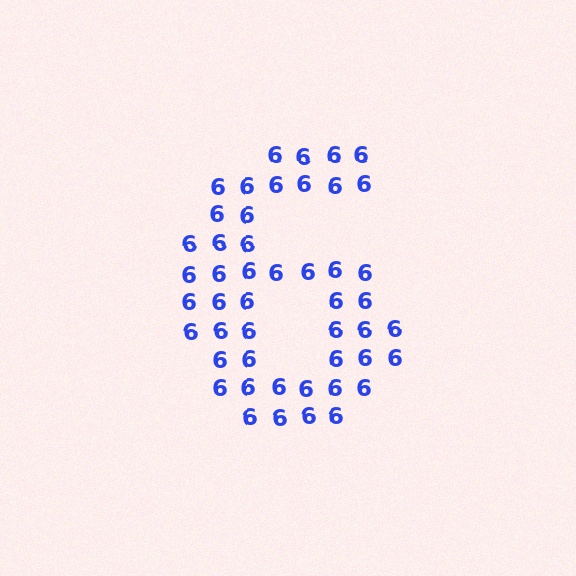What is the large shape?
The large shape is the digit 6.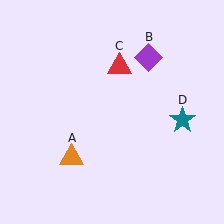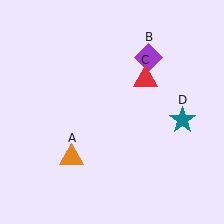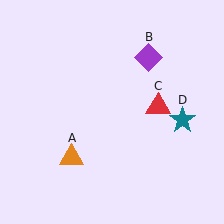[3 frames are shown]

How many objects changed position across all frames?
1 object changed position: red triangle (object C).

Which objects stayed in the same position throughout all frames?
Orange triangle (object A) and purple diamond (object B) and teal star (object D) remained stationary.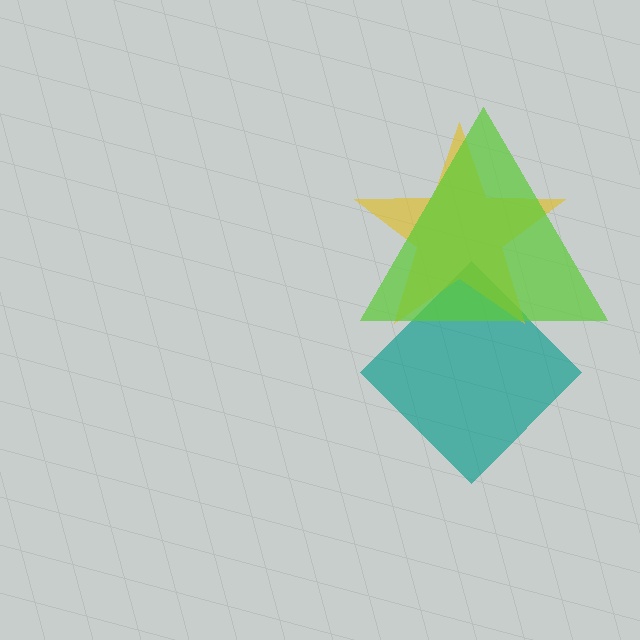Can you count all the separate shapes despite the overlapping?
Yes, there are 3 separate shapes.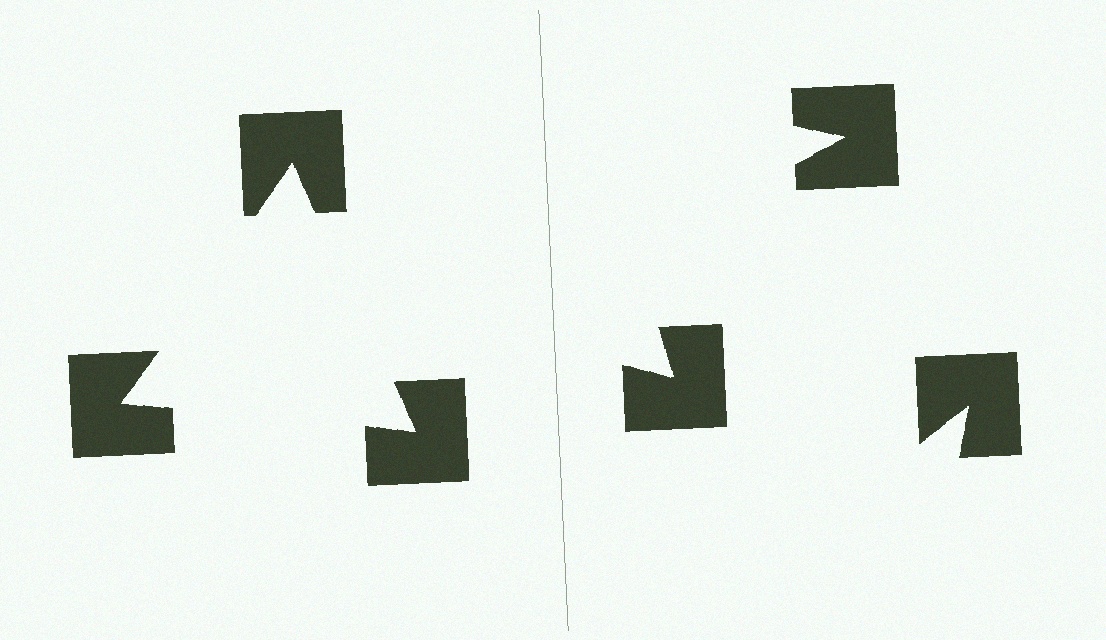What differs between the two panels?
The notched squares are positioned identically on both sides; only the wedge orientations differ. On the left they align to a triangle; on the right they are misaligned.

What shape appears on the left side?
An illusory triangle.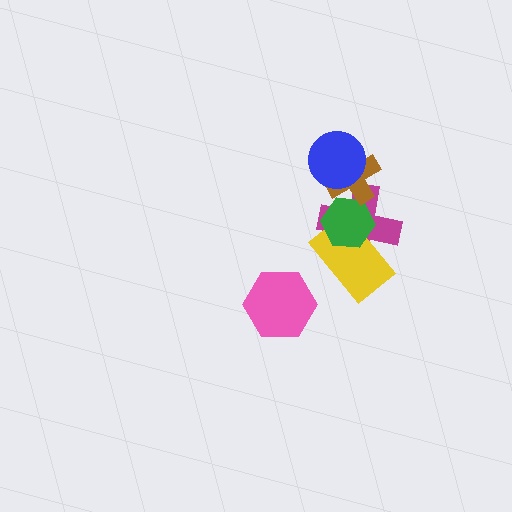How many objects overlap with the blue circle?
1 object overlaps with the blue circle.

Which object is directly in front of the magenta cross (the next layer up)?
The yellow rectangle is directly in front of the magenta cross.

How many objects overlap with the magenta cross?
3 objects overlap with the magenta cross.